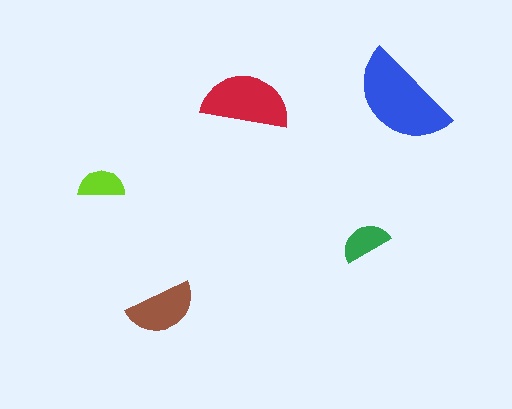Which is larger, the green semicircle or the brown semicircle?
The brown one.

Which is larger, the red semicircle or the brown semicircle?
The red one.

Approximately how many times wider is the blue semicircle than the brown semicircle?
About 1.5 times wider.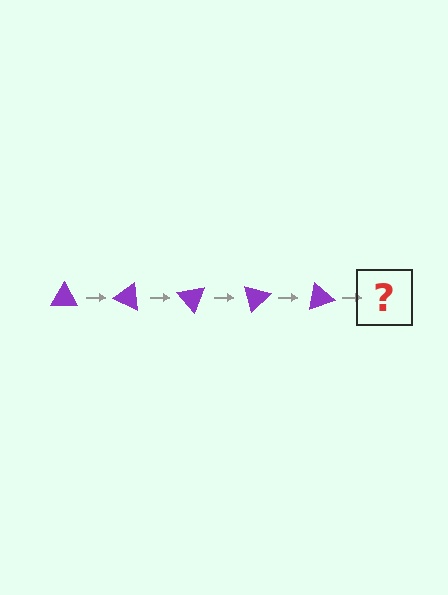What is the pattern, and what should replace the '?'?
The pattern is that the triangle rotates 25 degrees each step. The '?' should be a purple triangle rotated 125 degrees.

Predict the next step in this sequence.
The next step is a purple triangle rotated 125 degrees.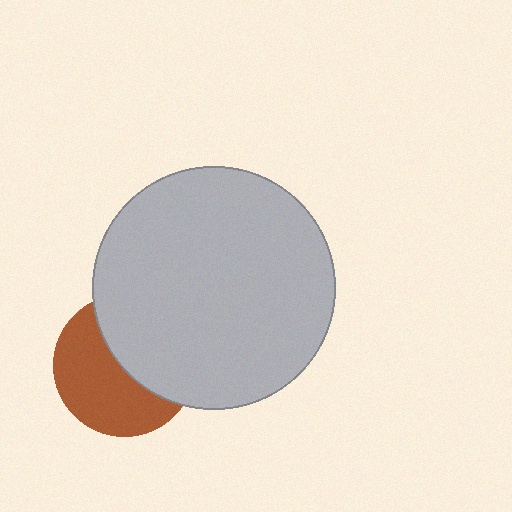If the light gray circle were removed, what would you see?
You would see the complete brown circle.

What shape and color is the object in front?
The object in front is a light gray circle.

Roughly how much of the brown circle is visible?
About half of it is visible (roughly 53%).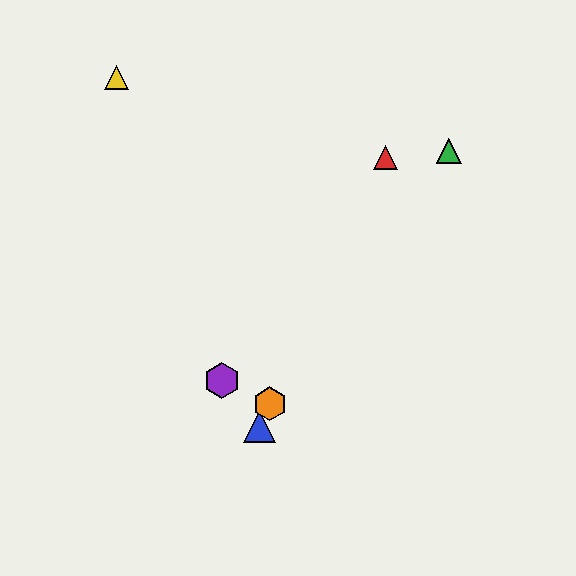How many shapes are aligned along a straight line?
3 shapes (the red triangle, the blue triangle, the orange hexagon) are aligned along a straight line.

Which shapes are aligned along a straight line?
The red triangle, the blue triangle, the orange hexagon are aligned along a straight line.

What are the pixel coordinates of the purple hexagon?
The purple hexagon is at (222, 380).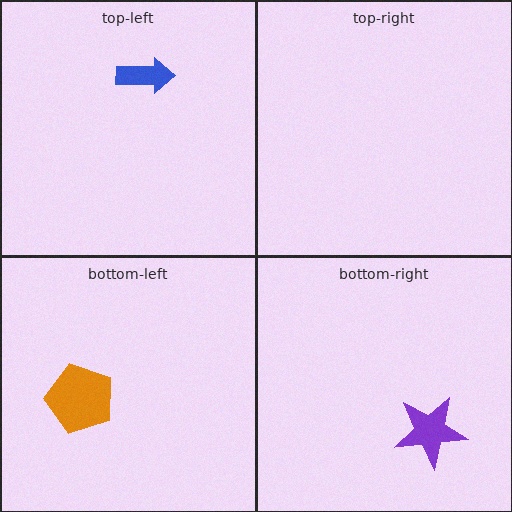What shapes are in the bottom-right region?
The purple star.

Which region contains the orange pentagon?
The bottom-left region.